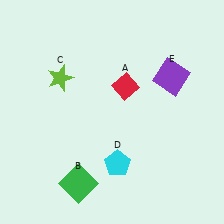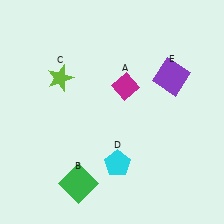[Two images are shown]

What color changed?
The diamond (A) changed from red in Image 1 to magenta in Image 2.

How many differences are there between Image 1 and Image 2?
There is 1 difference between the two images.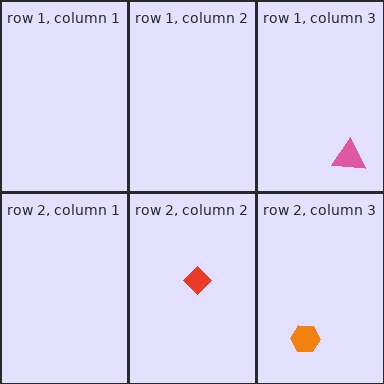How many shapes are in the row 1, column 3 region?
1.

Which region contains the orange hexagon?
The row 2, column 3 region.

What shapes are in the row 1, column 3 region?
The pink triangle.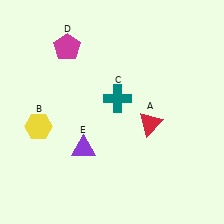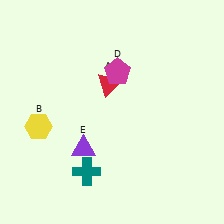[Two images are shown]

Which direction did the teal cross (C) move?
The teal cross (C) moved down.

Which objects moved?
The objects that moved are: the red triangle (A), the teal cross (C), the magenta pentagon (D).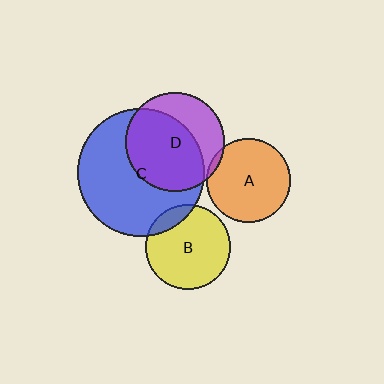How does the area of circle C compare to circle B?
Approximately 2.3 times.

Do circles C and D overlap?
Yes.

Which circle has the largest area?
Circle C (blue).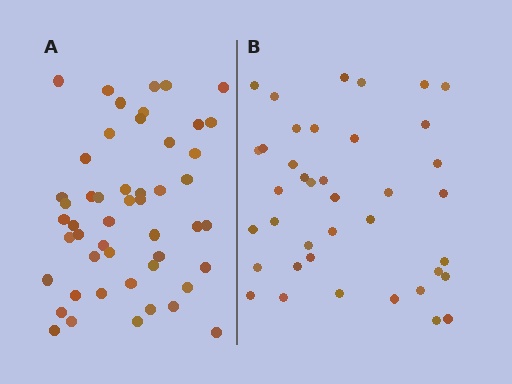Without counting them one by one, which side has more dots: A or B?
Region A (the left region) has more dots.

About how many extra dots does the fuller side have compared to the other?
Region A has roughly 12 or so more dots than region B.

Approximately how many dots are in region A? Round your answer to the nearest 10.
About 50 dots.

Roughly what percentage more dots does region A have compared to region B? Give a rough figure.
About 30% more.